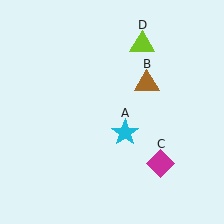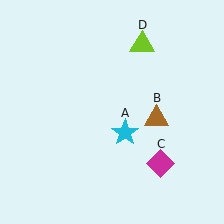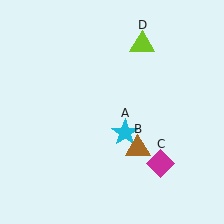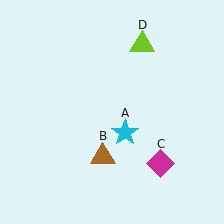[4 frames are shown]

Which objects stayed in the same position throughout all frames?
Cyan star (object A) and magenta diamond (object C) and lime triangle (object D) remained stationary.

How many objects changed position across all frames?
1 object changed position: brown triangle (object B).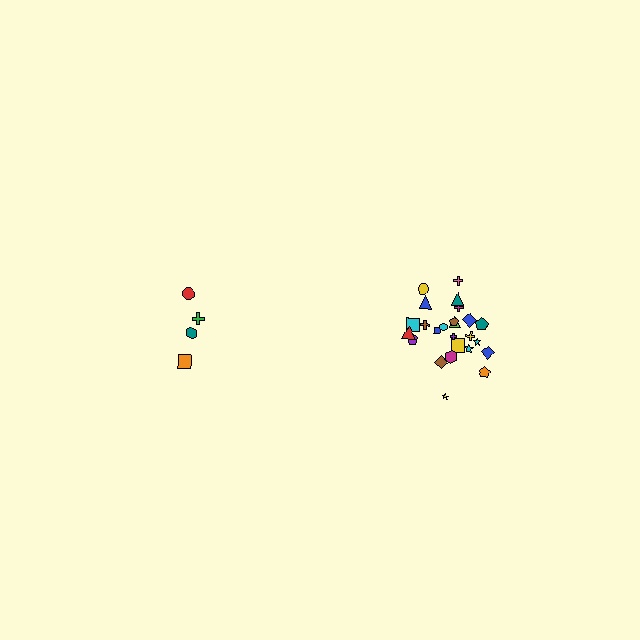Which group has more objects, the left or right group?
The right group.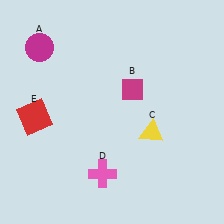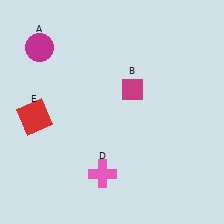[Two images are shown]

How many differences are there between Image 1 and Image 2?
There is 1 difference between the two images.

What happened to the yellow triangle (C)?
The yellow triangle (C) was removed in Image 2. It was in the bottom-right area of Image 1.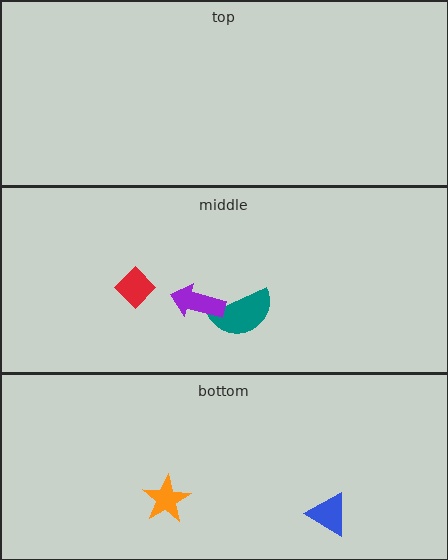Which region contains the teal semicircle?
The middle region.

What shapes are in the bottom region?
The orange star, the blue triangle.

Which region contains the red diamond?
The middle region.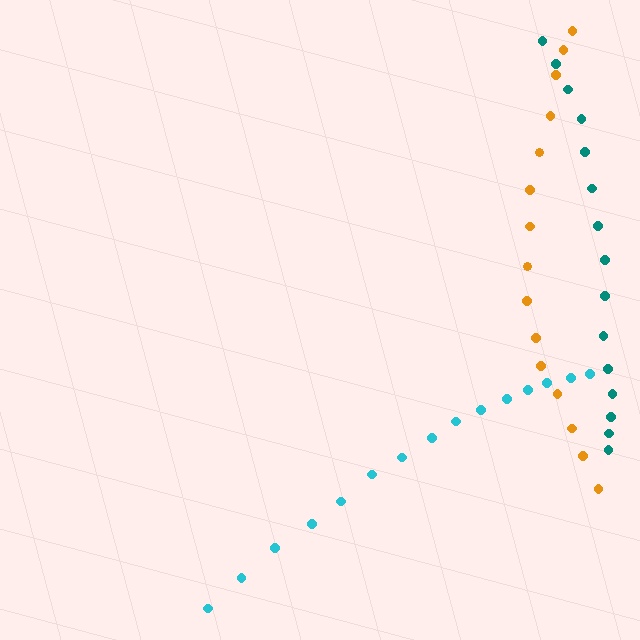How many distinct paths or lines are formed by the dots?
There are 3 distinct paths.